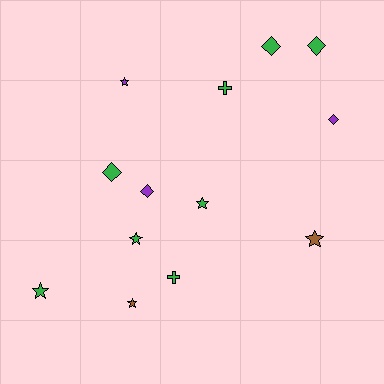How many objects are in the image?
There are 13 objects.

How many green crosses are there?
There are 2 green crosses.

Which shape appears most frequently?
Star, with 6 objects.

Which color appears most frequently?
Green, with 8 objects.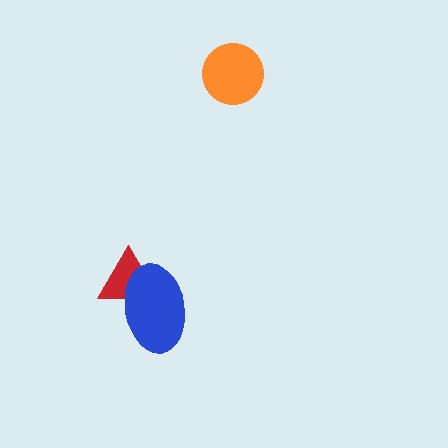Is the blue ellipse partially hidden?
No, no other shape covers it.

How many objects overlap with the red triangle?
1 object overlaps with the red triangle.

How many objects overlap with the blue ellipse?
1 object overlaps with the blue ellipse.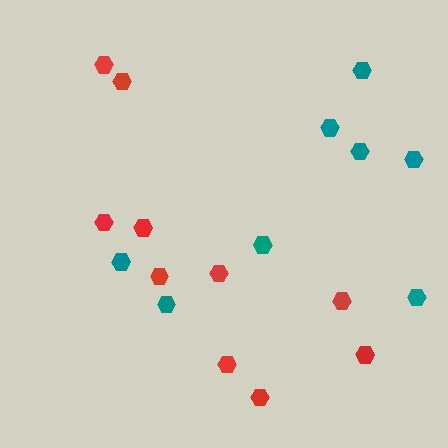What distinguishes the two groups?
There are 2 groups: one group of red hexagons (10) and one group of teal hexagons (8).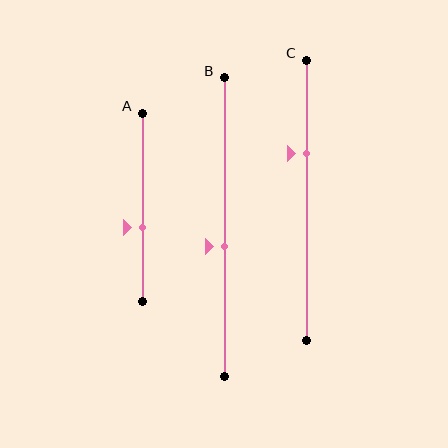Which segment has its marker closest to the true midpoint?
Segment B has its marker closest to the true midpoint.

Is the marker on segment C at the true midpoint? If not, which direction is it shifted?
No, the marker on segment C is shifted upward by about 17% of the segment length.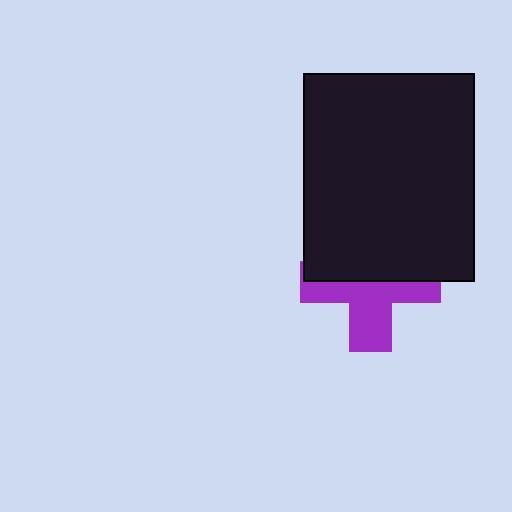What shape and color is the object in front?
The object in front is a black rectangle.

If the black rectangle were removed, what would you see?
You would see the complete purple cross.